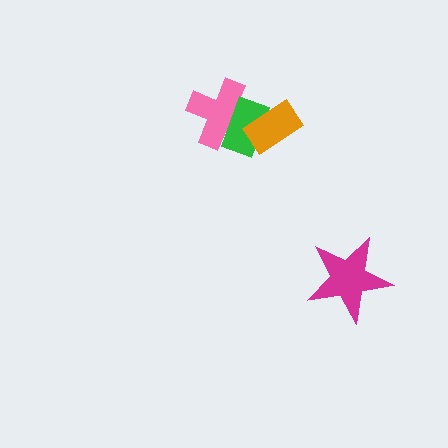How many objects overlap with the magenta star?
0 objects overlap with the magenta star.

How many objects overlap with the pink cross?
2 objects overlap with the pink cross.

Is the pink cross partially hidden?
Yes, it is partially covered by another shape.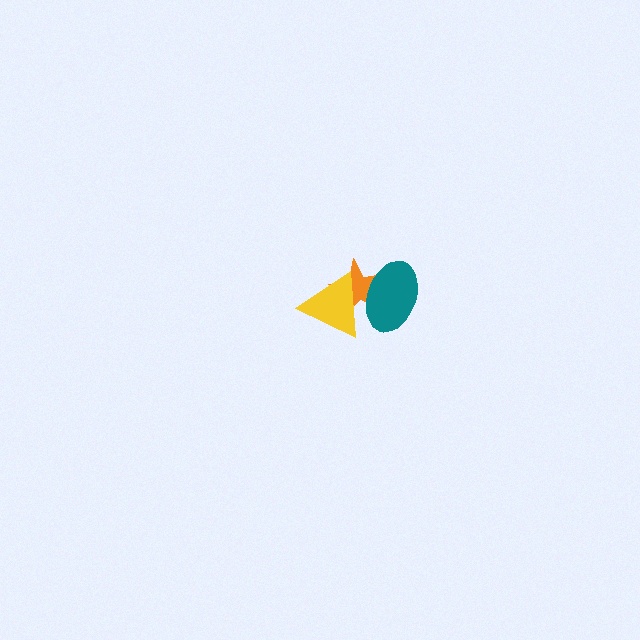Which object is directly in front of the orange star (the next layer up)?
The yellow triangle is directly in front of the orange star.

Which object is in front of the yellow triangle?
The teal ellipse is in front of the yellow triangle.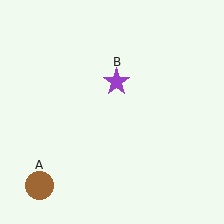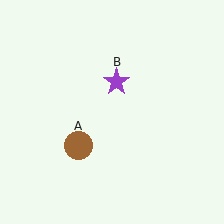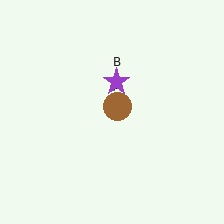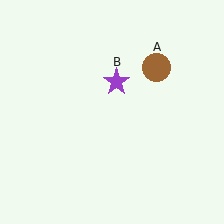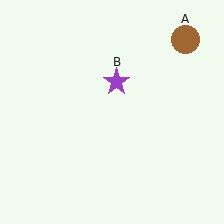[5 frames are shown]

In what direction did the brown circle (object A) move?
The brown circle (object A) moved up and to the right.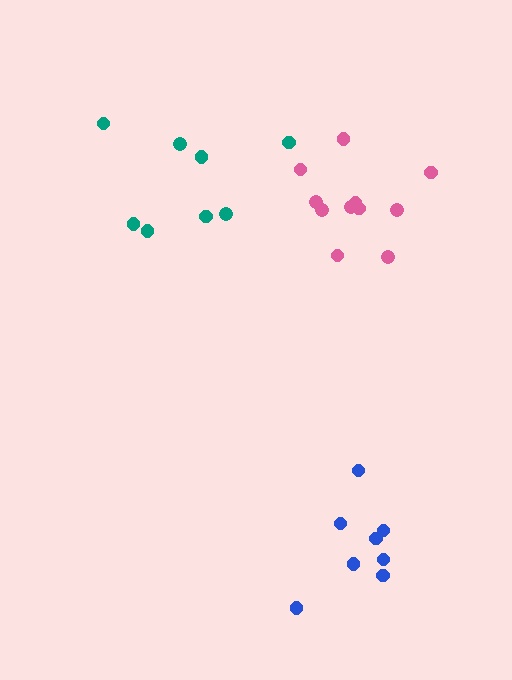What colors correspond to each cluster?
The clusters are colored: pink, teal, blue.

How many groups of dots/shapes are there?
There are 3 groups.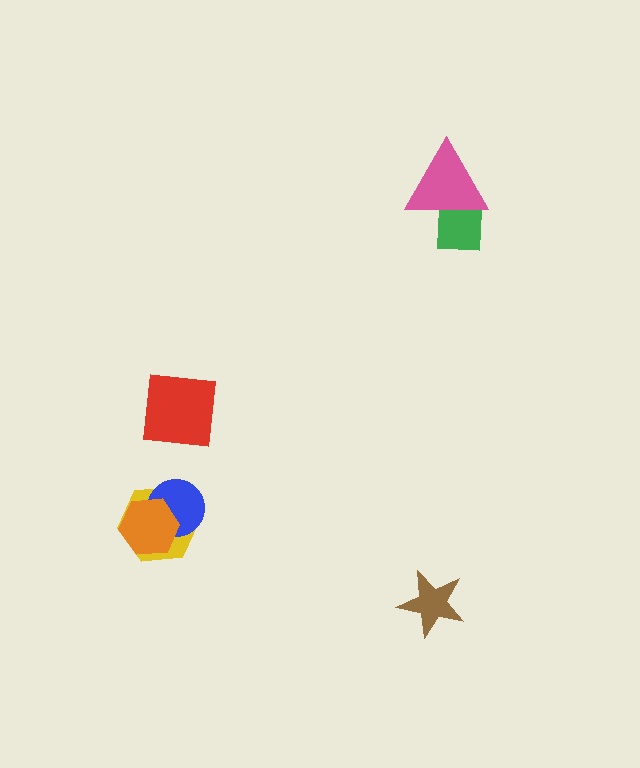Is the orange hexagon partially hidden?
No, no other shape covers it.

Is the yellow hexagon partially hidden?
Yes, it is partially covered by another shape.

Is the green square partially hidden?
Yes, it is partially covered by another shape.